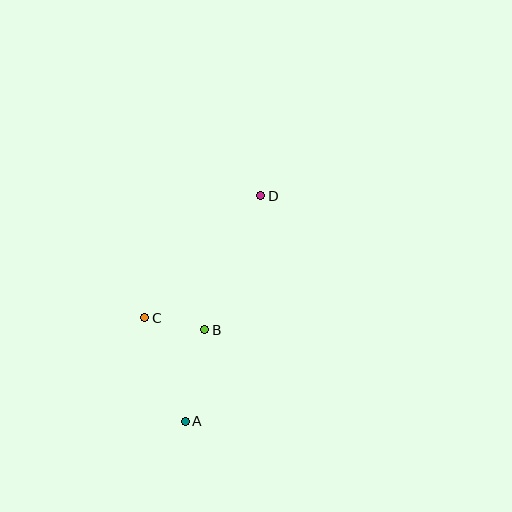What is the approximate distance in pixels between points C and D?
The distance between C and D is approximately 168 pixels.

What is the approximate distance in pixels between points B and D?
The distance between B and D is approximately 145 pixels.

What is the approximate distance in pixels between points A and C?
The distance between A and C is approximately 111 pixels.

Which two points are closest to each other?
Points B and C are closest to each other.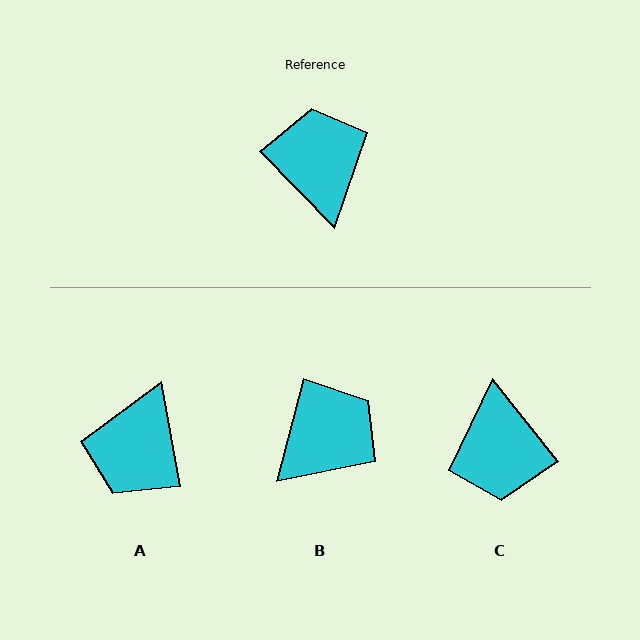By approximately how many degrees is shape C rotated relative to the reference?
Approximately 174 degrees counter-clockwise.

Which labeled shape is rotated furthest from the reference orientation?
C, about 174 degrees away.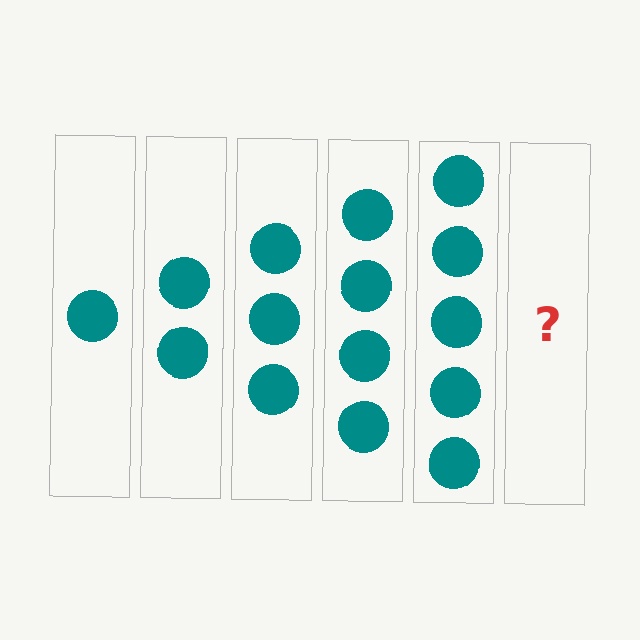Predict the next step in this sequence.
The next step is 6 circles.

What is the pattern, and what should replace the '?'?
The pattern is that each step adds one more circle. The '?' should be 6 circles.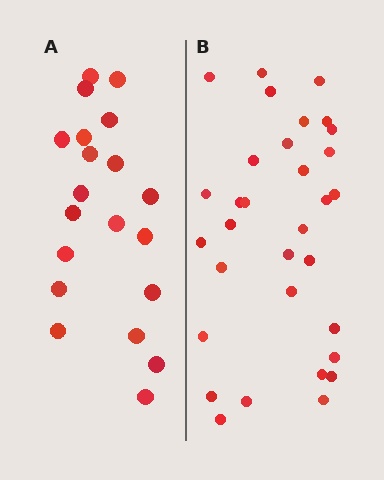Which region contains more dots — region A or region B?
Region B (the right region) has more dots.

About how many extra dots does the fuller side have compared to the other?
Region B has roughly 12 or so more dots than region A.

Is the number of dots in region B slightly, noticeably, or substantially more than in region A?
Region B has substantially more. The ratio is roughly 1.6 to 1.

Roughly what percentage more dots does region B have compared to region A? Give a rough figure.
About 60% more.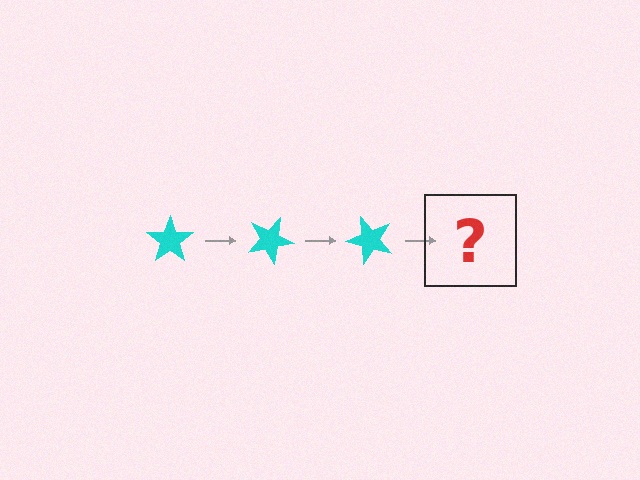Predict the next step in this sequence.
The next step is a cyan star rotated 75 degrees.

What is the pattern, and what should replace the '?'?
The pattern is that the star rotates 25 degrees each step. The '?' should be a cyan star rotated 75 degrees.